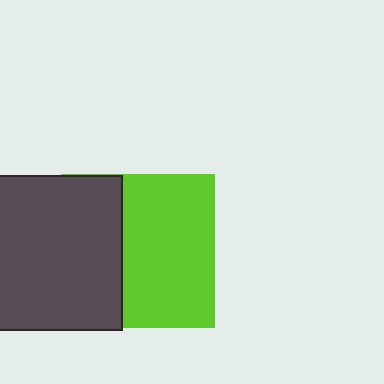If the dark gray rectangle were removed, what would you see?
You would see the complete lime square.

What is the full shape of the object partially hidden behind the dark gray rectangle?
The partially hidden object is a lime square.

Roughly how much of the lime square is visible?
About half of it is visible (roughly 60%).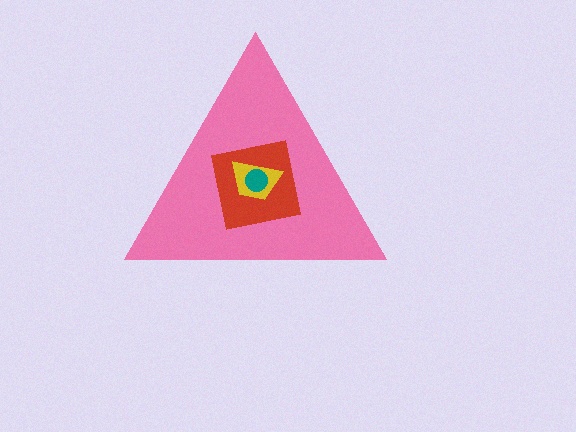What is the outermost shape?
The pink triangle.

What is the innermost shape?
The teal circle.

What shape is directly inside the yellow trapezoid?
The teal circle.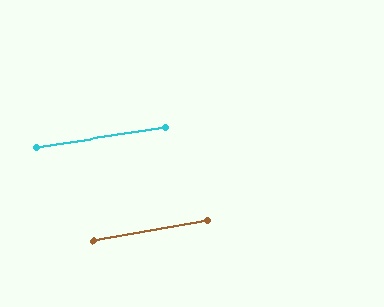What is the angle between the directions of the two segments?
Approximately 2 degrees.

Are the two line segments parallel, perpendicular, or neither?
Parallel — their directions differ by only 1.7°.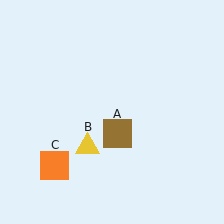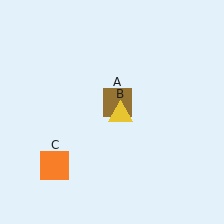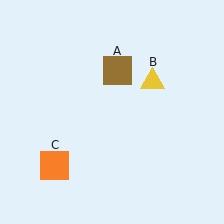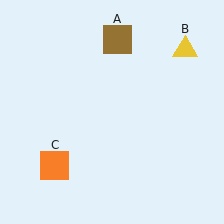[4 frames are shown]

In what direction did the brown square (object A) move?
The brown square (object A) moved up.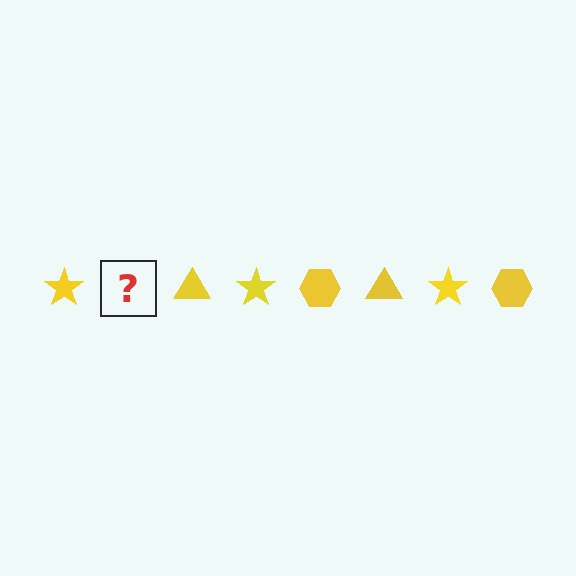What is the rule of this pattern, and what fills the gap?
The rule is that the pattern cycles through star, hexagon, triangle shapes in yellow. The gap should be filled with a yellow hexagon.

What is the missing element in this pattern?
The missing element is a yellow hexagon.